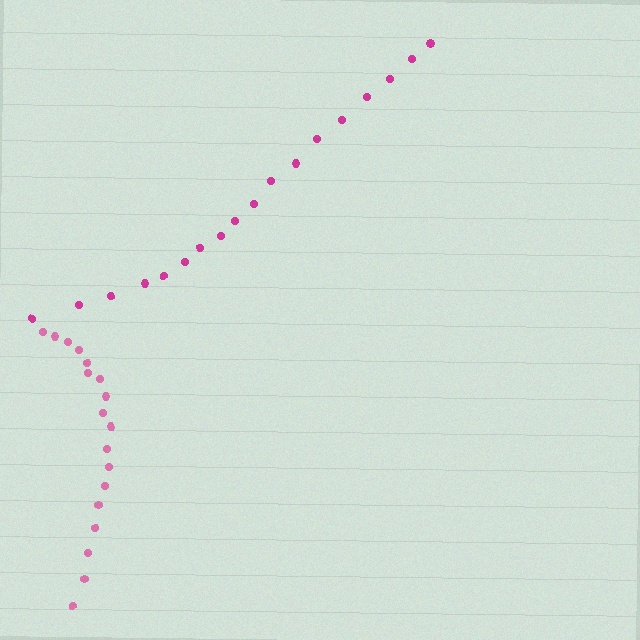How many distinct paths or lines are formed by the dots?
There are 2 distinct paths.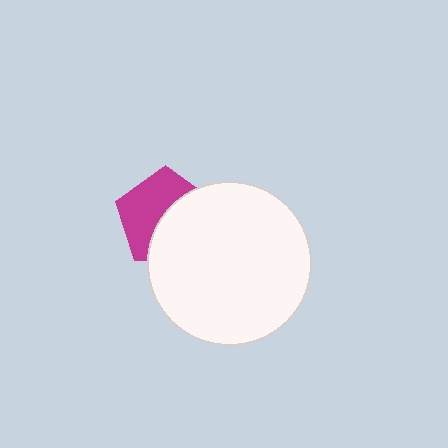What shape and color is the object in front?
The object in front is a white circle.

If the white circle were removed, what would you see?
You would see the complete magenta pentagon.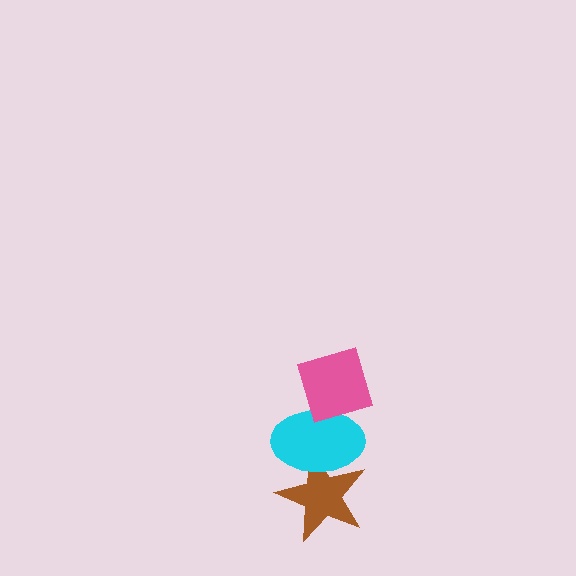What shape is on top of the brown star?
The cyan ellipse is on top of the brown star.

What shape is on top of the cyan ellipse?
The pink diamond is on top of the cyan ellipse.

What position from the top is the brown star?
The brown star is 3rd from the top.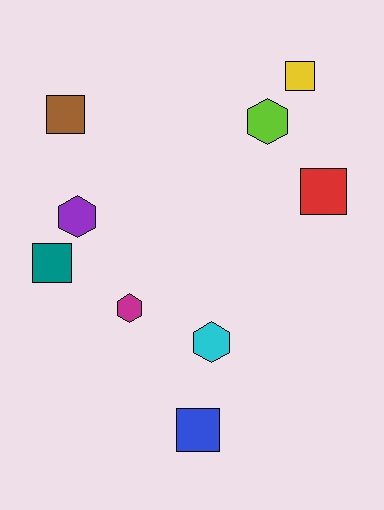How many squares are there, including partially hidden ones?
There are 5 squares.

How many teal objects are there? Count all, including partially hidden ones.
There is 1 teal object.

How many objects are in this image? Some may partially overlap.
There are 9 objects.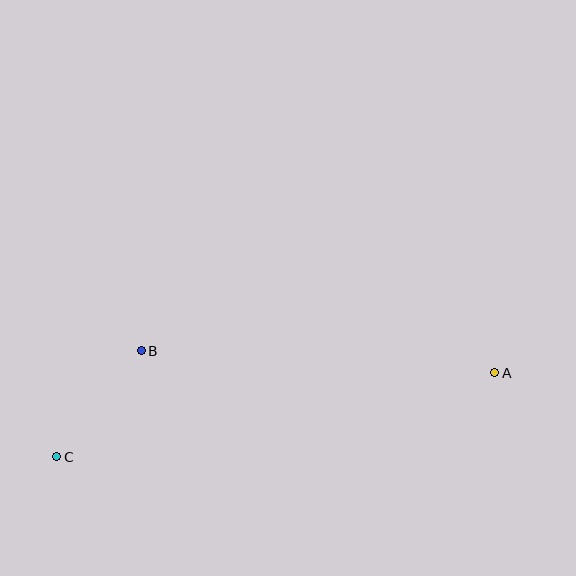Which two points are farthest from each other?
Points A and C are farthest from each other.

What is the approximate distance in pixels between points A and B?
The distance between A and B is approximately 354 pixels.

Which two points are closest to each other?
Points B and C are closest to each other.